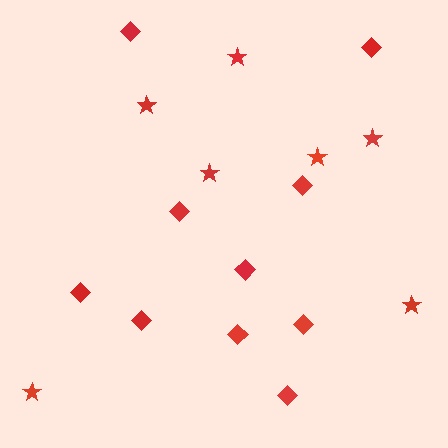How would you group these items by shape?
There are 2 groups: one group of diamonds (10) and one group of stars (7).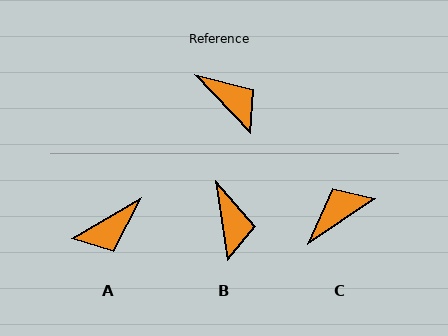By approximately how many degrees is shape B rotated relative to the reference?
Approximately 35 degrees clockwise.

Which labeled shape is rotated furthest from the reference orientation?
A, about 103 degrees away.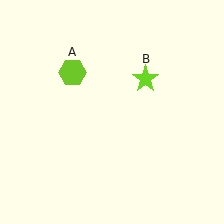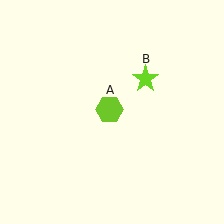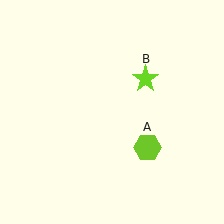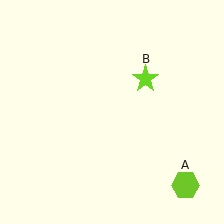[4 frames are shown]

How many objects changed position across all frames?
1 object changed position: lime hexagon (object A).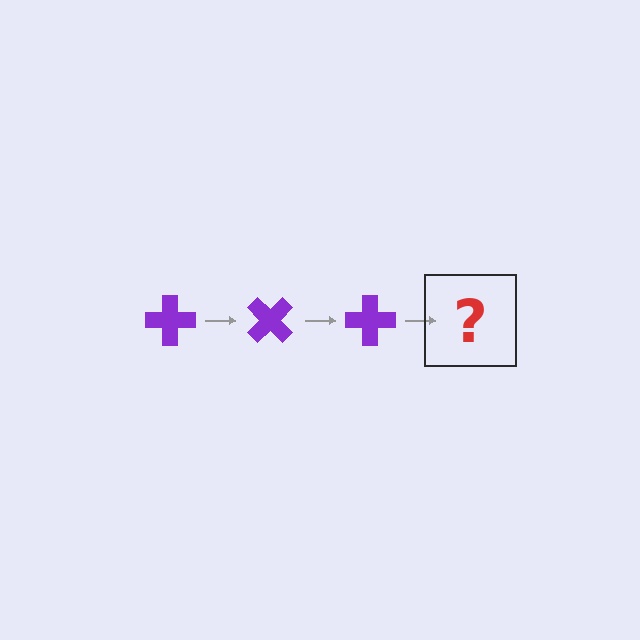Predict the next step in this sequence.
The next step is a purple cross rotated 135 degrees.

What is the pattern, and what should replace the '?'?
The pattern is that the cross rotates 45 degrees each step. The '?' should be a purple cross rotated 135 degrees.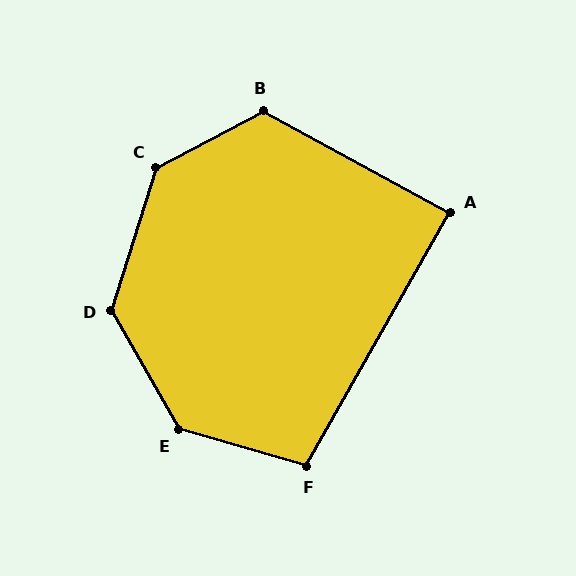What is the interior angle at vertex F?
Approximately 104 degrees (obtuse).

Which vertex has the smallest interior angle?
A, at approximately 89 degrees.